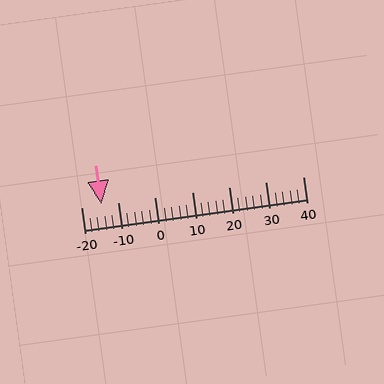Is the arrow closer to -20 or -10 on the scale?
The arrow is closer to -10.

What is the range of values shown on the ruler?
The ruler shows values from -20 to 40.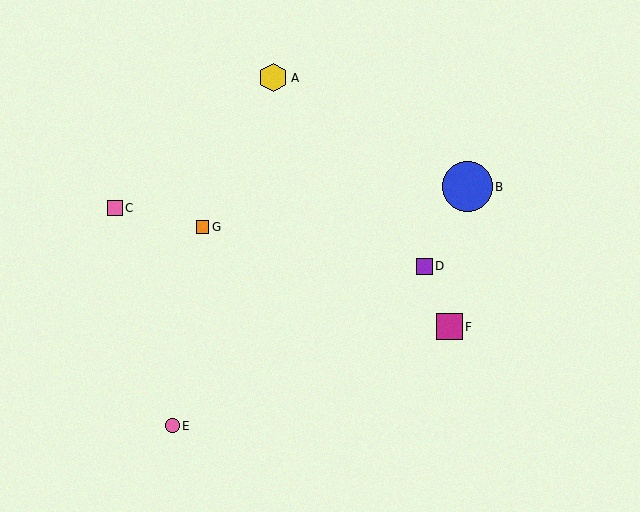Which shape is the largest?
The blue circle (labeled B) is the largest.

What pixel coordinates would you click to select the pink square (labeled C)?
Click at (115, 209) to select the pink square C.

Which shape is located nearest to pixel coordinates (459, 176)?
The blue circle (labeled B) at (467, 186) is nearest to that location.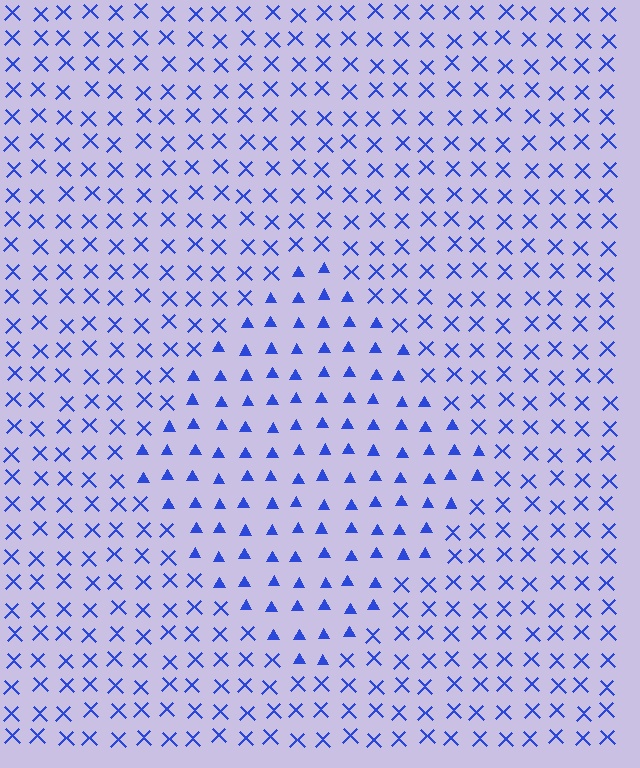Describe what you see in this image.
The image is filled with small blue elements arranged in a uniform grid. A diamond-shaped region contains triangles, while the surrounding area contains X marks. The boundary is defined purely by the change in element shape.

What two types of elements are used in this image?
The image uses triangles inside the diamond region and X marks outside it.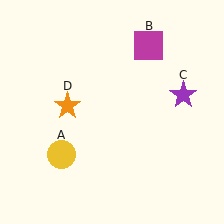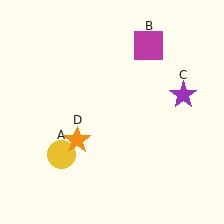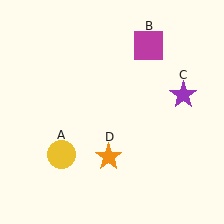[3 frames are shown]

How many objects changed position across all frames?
1 object changed position: orange star (object D).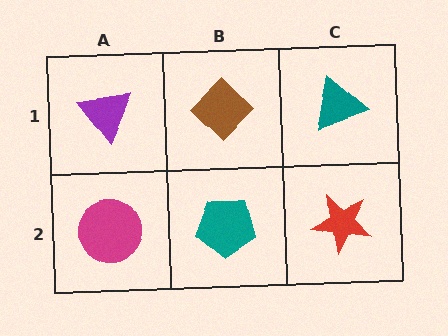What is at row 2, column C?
A red star.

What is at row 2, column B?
A teal pentagon.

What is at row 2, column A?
A magenta circle.